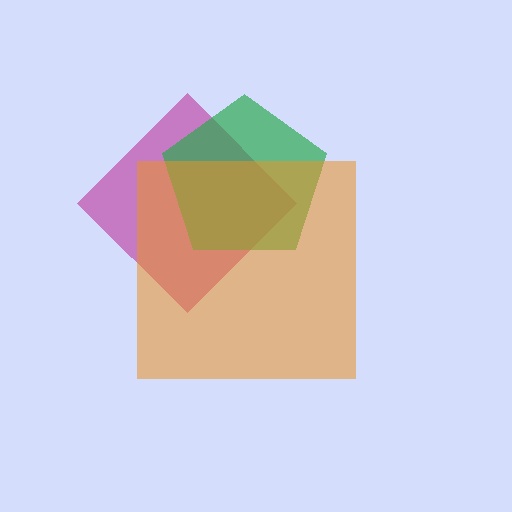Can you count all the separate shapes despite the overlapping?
Yes, there are 3 separate shapes.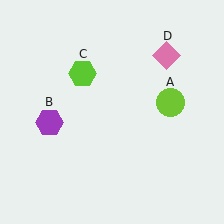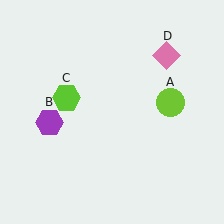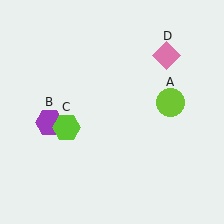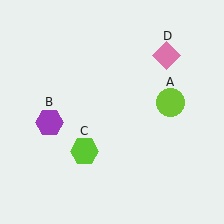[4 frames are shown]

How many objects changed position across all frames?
1 object changed position: lime hexagon (object C).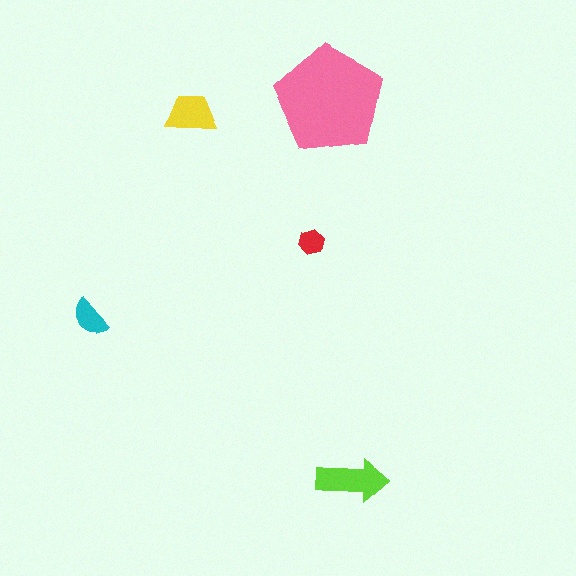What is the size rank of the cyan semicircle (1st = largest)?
4th.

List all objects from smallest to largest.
The red hexagon, the cyan semicircle, the yellow trapezoid, the lime arrow, the pink pentagon.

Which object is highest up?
The pink pentagon is topmost.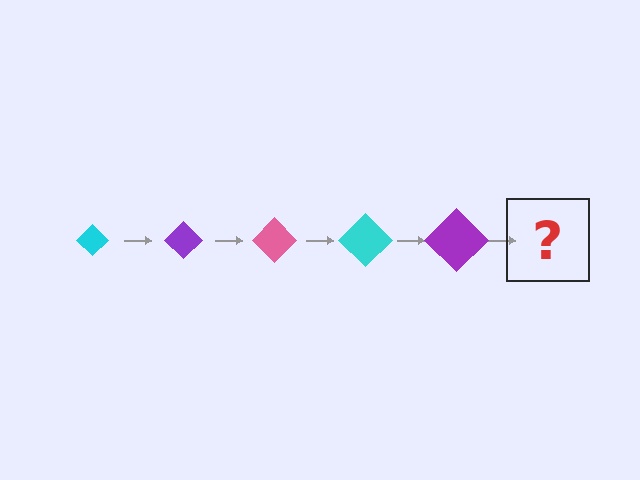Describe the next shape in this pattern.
It should be a pink diamond, larger than the previous one.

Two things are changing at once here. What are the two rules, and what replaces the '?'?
The two rules are that the diamond grows larger each step and the color cycles through cyan, purple, and pink. The '?' should be a pink diamond, larger than the previous one.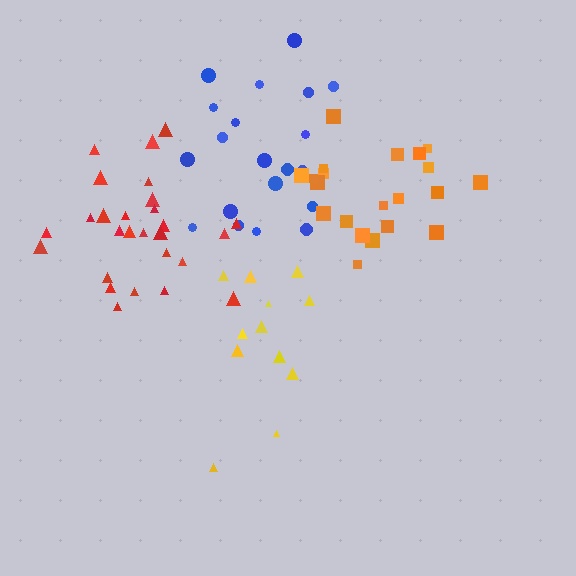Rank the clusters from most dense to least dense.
orange, red, blue, yellow.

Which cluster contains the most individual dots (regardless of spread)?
Red (27).